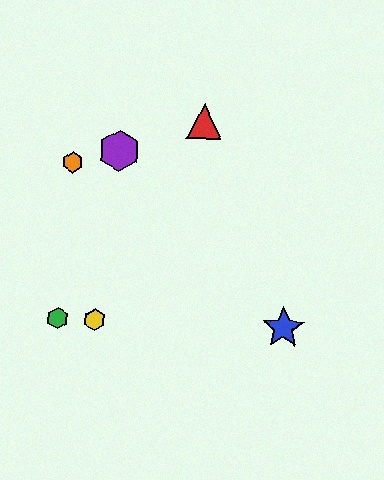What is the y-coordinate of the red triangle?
The red triangle is at y≈121.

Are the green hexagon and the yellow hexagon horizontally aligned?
Yes, both are at y≈318.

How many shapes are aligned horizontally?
3 shapes (the blue star, the green hexagon, the yellow hexagon) are aligned horizontally.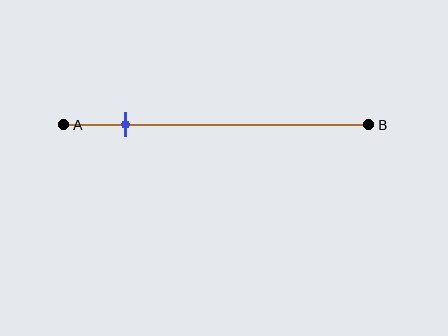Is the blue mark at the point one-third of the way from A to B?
No, the mark is at about 20% from A, not at the 33% one-third point.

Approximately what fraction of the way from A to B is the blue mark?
The blue mark is approximately 20% of the way from A to B.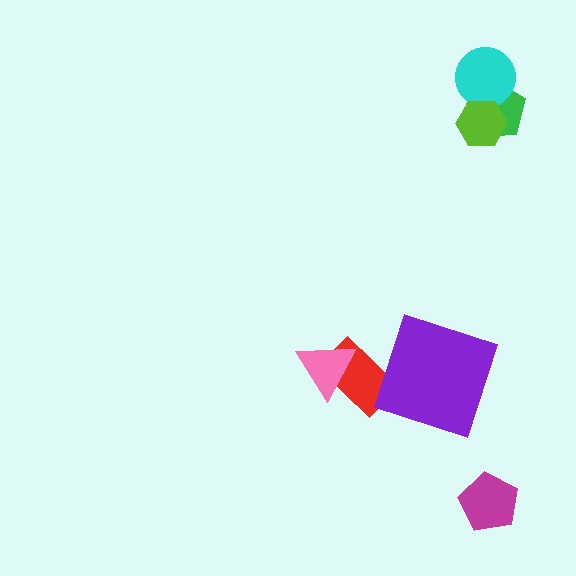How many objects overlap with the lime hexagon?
2 objects overlap with the lime hexagon.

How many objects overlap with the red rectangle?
1 object overlaps with the red rectangle.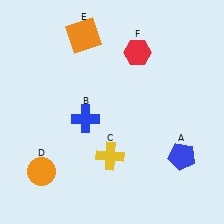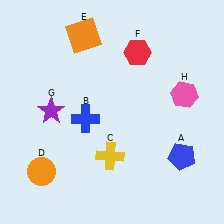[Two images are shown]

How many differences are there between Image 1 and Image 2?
There are 2 differences between the two images.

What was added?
A purple star (G), a pink hexagon (H) were added in Image 2.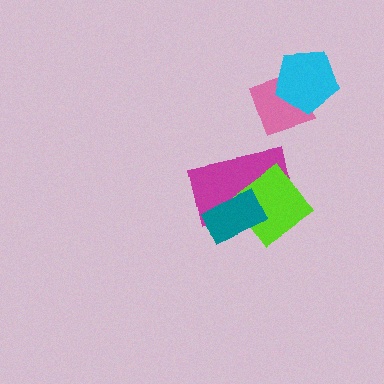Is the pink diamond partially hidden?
Yes, it is partially covered by another shape.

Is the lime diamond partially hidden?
Yes, it is partially covered by another shape.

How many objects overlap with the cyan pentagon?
1 object overlaps with the cyan pentagon.